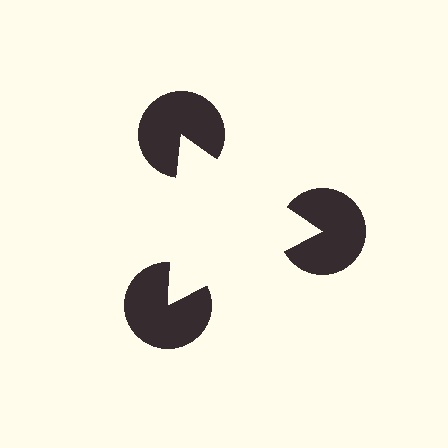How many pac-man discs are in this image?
There are 3 — one at each vertex of the illusory triangle.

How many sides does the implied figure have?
3 sides.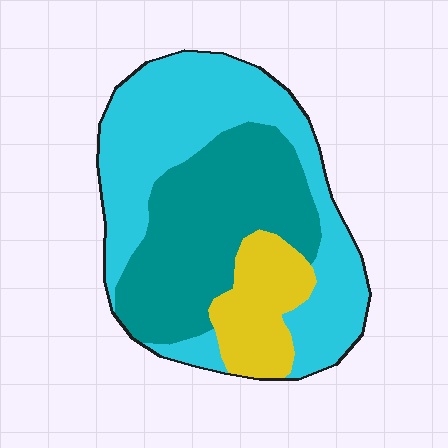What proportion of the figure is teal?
Teal covers around 35% of the figure.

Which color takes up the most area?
Cyan, at roughly 50%.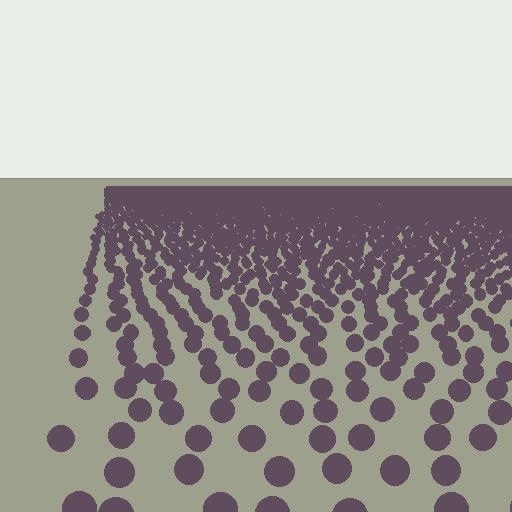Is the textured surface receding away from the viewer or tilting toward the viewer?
The surface is receding away from the viewer. Texture elements get smaller and denser toward the top.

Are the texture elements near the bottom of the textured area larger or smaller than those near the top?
Larger. Near the bottom, elements are closer to the viewer and appear at a bigger on-screen size.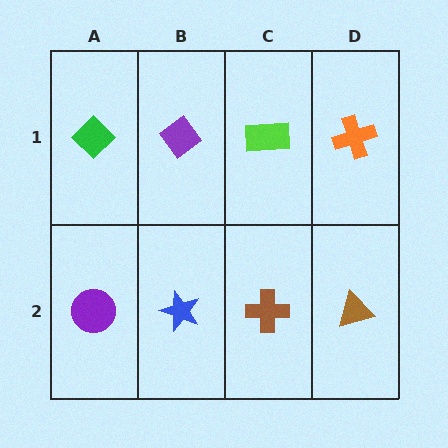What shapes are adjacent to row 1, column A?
A purple circle (row 2, column A), a purple diamond (row 1, column B).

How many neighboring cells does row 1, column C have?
3.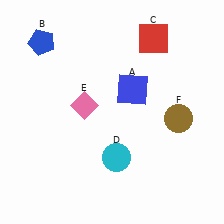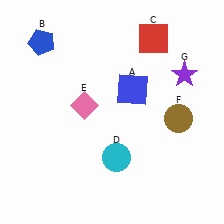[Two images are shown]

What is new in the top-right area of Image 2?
A purple star (G) was added in the top-right area of Image 2.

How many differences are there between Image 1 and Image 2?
There is 1 difference between the two images.